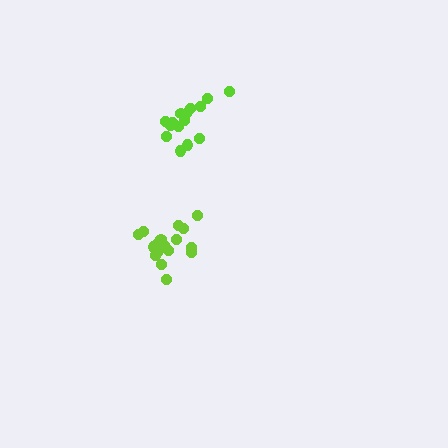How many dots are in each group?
Group 1: 17 dots, Group 2: 15 dots (32 total).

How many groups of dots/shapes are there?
There are 2 groups.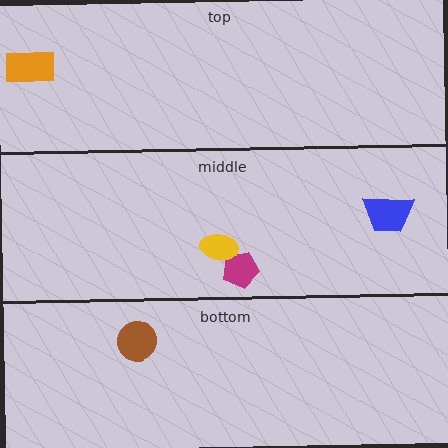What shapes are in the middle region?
The magenta pentagon, the blue trapezoid, the yellow ellipse.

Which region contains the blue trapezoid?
The middle region.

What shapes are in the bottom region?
The brown circle.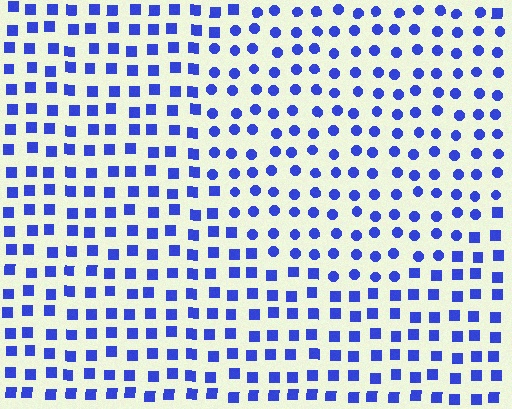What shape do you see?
I see a circle.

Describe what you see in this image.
The image is filled with small blue elements arranged in a uniform grid. A circle-shaped region contains circles, while the surrounding area contains squares. The boundary is defined purely by the change in element shape.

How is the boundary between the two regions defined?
The boundary is defined by a change in element shape: circles inside vs. squares outside. All elements share the same color and spacing.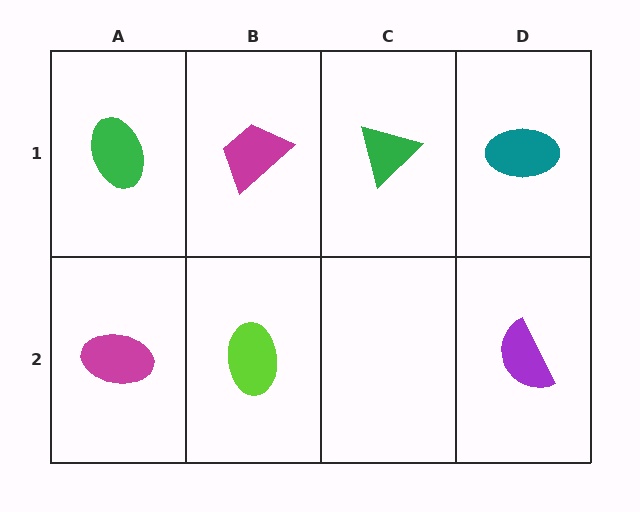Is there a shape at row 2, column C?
No, that cell is empty.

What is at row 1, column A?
A green ellipse.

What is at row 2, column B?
A lime ellipse.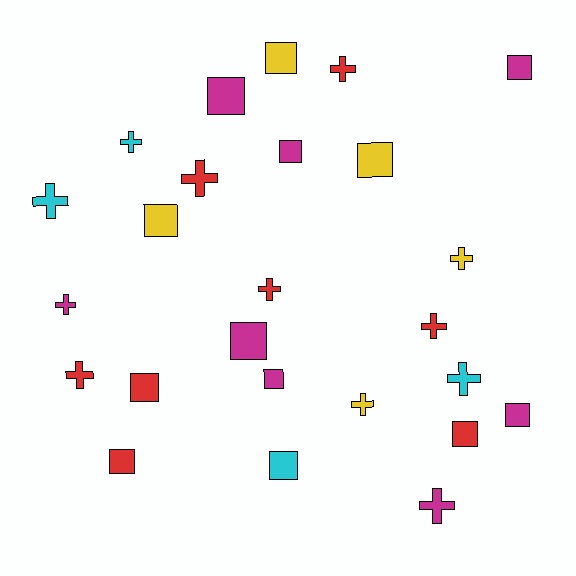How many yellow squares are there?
There are 3 yellow squares.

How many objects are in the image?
There are 25 objects.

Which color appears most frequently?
Red, with 8 objects.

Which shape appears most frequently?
Square, with 13 objects.